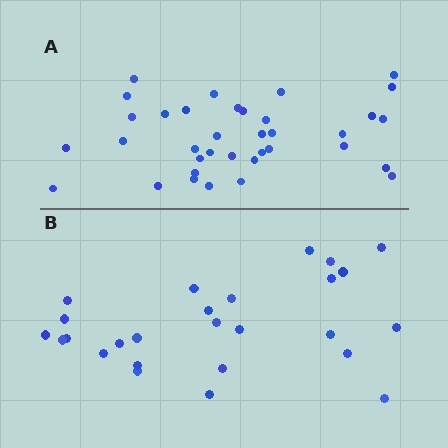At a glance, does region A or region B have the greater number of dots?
Region A (the top region) has more dots.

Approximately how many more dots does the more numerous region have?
Region A has roughly 10 or so more dots than region B.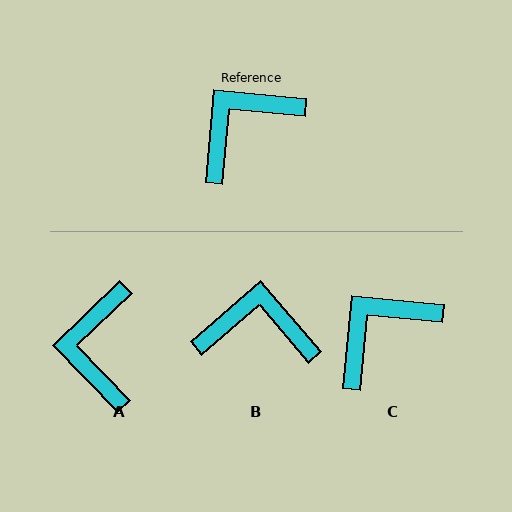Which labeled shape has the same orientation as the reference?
C.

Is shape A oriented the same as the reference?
No, it is off by about 49 degrees.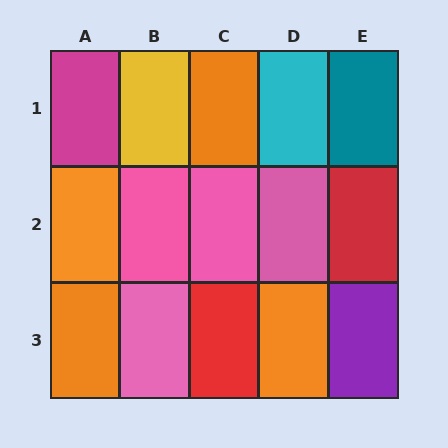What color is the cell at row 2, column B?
Pink.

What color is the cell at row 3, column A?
Orange.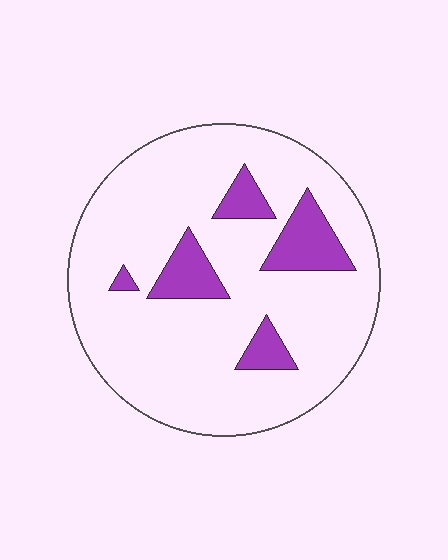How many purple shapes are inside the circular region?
5.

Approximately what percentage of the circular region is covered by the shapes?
Approximately 15%.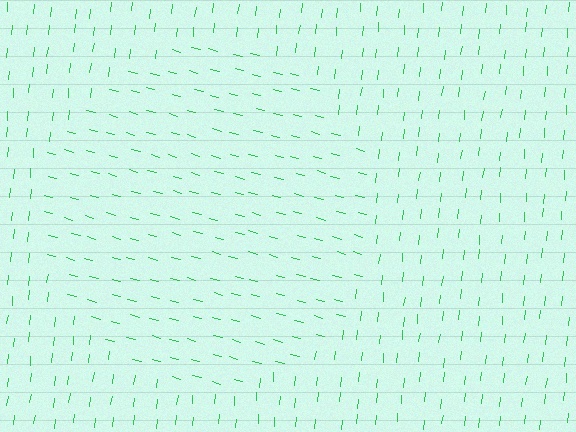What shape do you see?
I see a circle.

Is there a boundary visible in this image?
Yes, there is a texture boundary formed by a change in line orientation.